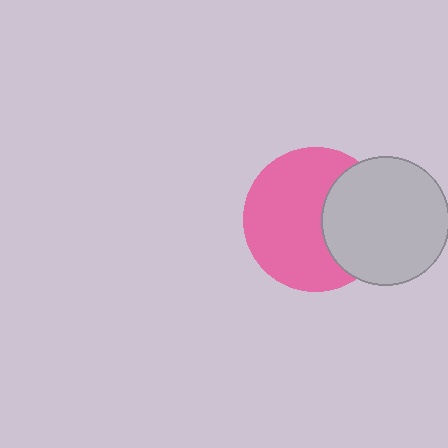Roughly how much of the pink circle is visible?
Most of it is visible (roughly 66%).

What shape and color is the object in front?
The object in front is a light gray circle.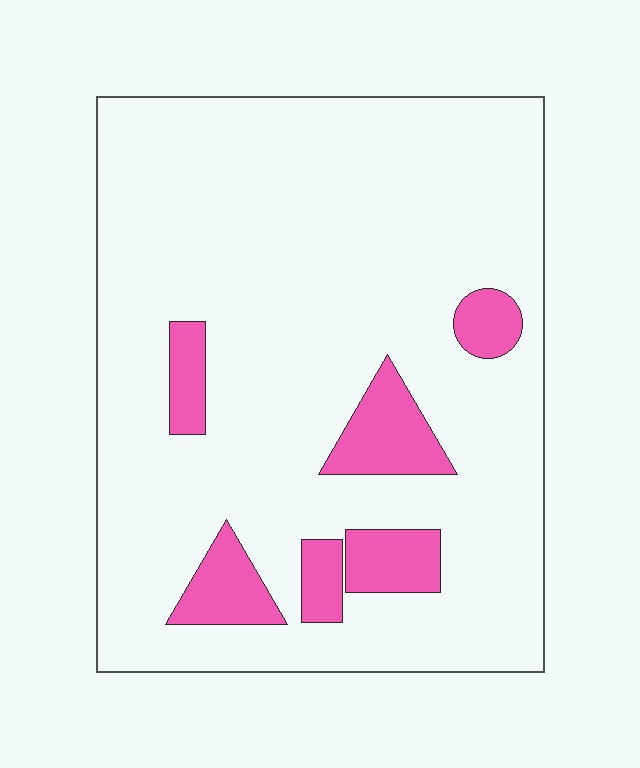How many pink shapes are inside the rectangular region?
6.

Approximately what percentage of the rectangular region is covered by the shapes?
Approximately 15%.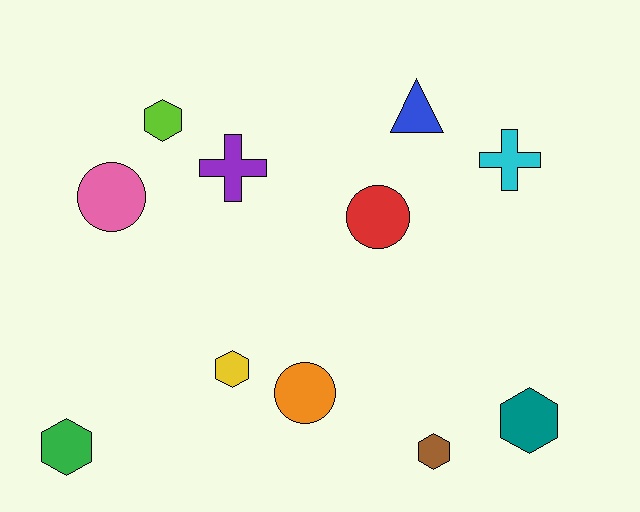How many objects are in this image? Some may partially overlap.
There are 11 objects.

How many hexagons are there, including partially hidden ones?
There are 5 hexagons.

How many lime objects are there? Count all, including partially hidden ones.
There is 1 lime object.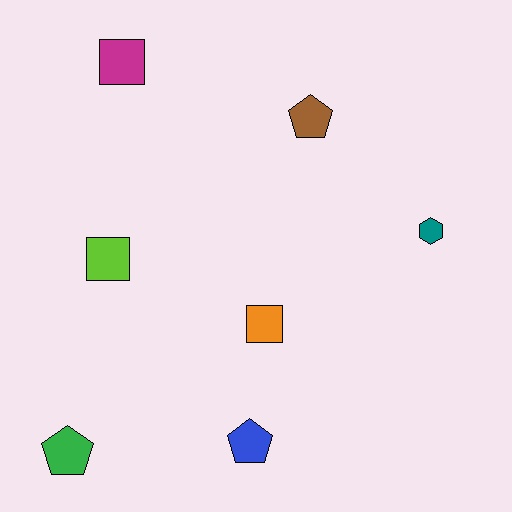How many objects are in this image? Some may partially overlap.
There are 7 objects.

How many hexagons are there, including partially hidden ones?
There is 1 hexagon.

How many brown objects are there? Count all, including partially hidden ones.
There is 1 brown object.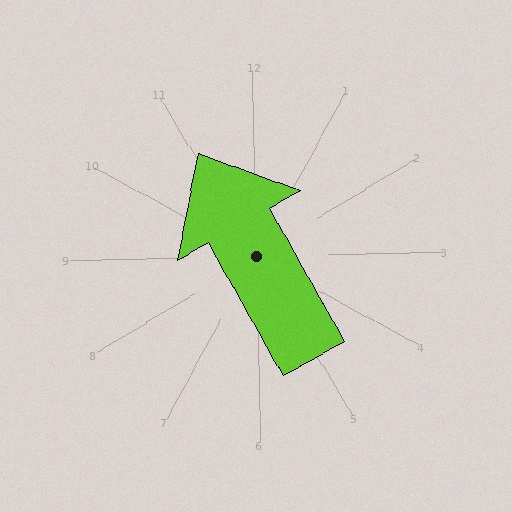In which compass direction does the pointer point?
Northwest.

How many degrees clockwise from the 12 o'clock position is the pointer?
Approximately 332 degrees.